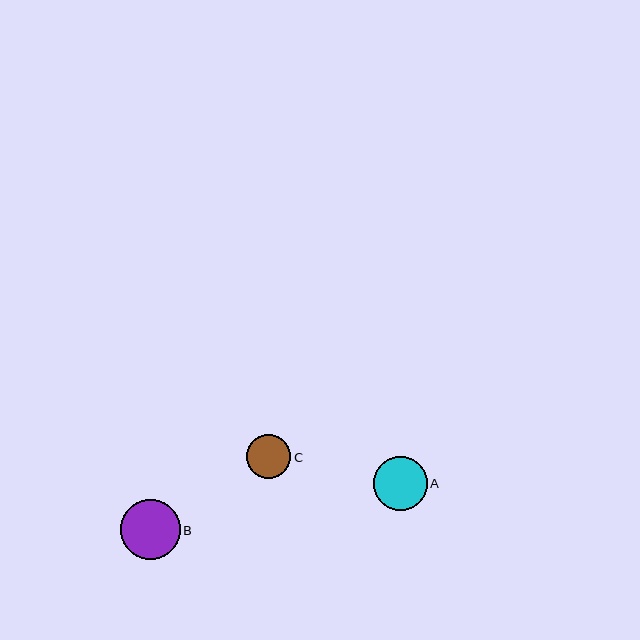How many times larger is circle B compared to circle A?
Circle B is approximately 1.1 times the size of circle A.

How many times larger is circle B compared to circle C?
Circle B is approximately 1.4 times the size of circle C.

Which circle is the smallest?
Circle C is the smallest with a size of approximately 44 pixels.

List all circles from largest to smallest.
From largest to smallest: B, A, C.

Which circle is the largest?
Circle B is the largest with a size of approximately 60 pixels.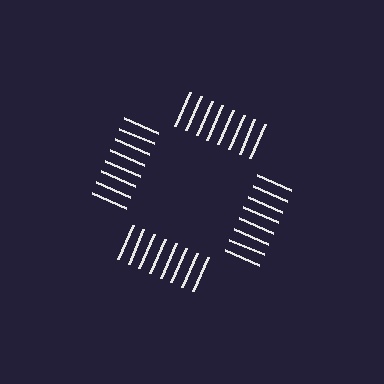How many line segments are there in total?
32 — 8 along each of the 4 edges.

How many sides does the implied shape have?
4 sides — the line-ends trace a square.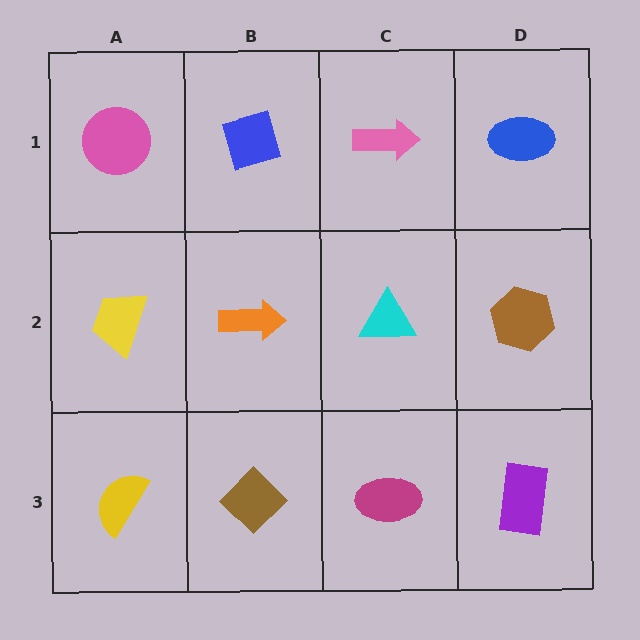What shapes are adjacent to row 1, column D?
A brown hexagon (row 2, column D), a pink arrow (row 1, column C).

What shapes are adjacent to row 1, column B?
An orange arrow (row 2, column B), a pink circle (row 1, column A), a pink arrow (row 1, column C).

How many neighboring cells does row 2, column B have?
4.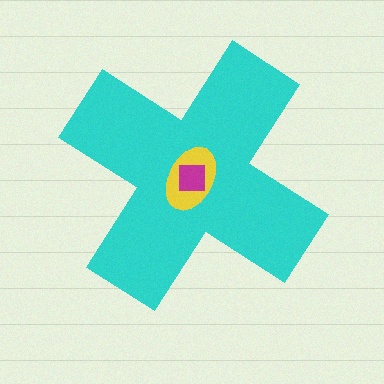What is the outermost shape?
The cyan cross.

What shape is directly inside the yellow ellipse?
The magenta square.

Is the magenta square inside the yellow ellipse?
Yes.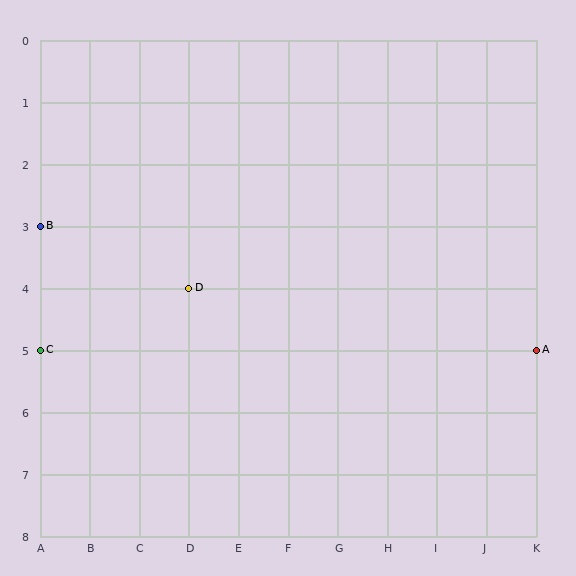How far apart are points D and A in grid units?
Points D and A are 7 columns and 1 row apart (about 7.1 grid units diagonally).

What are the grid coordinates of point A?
Point A is at grid coordinates (K, 5).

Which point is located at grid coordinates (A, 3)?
Point B is at (A, 3).